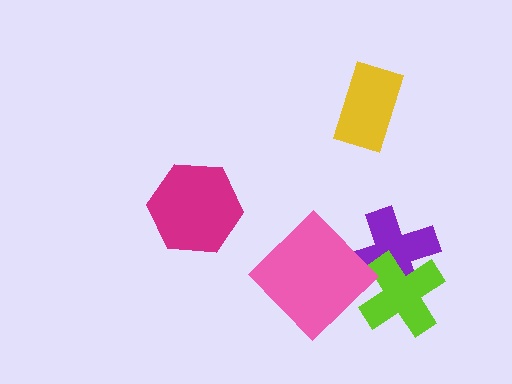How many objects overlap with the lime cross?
1 object overlaps with the lime cross.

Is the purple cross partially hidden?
Yes, it is partially covered by another shape.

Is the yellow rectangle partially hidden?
No, no other shape covers it.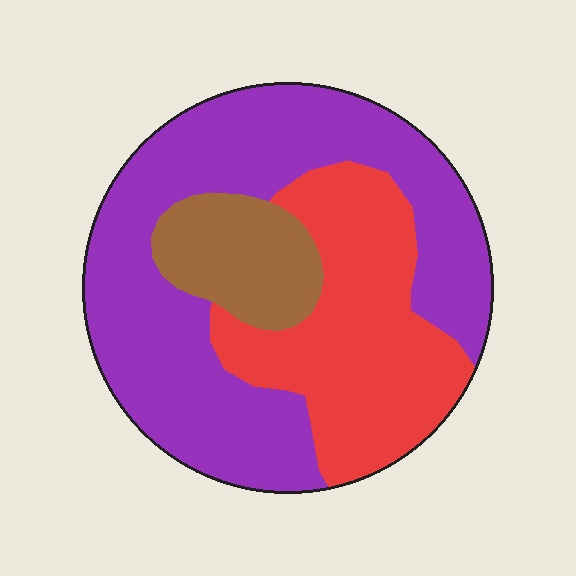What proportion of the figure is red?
Red covers roughly 30% of the figure.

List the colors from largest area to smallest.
From largest to smallest: purple, red, brown.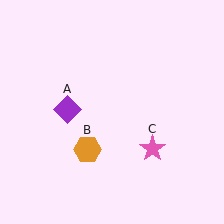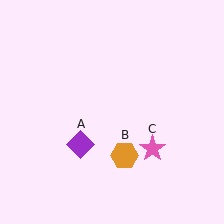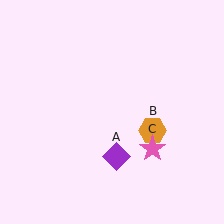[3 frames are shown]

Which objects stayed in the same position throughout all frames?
Pink star (object C) remained stationary.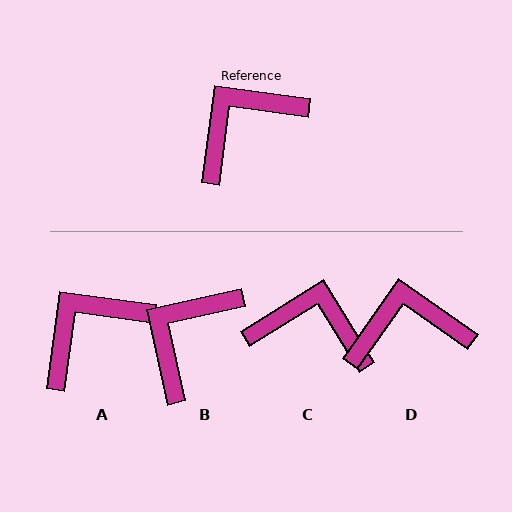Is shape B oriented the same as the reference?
No, it is off by about 20 degrees.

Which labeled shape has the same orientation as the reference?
A.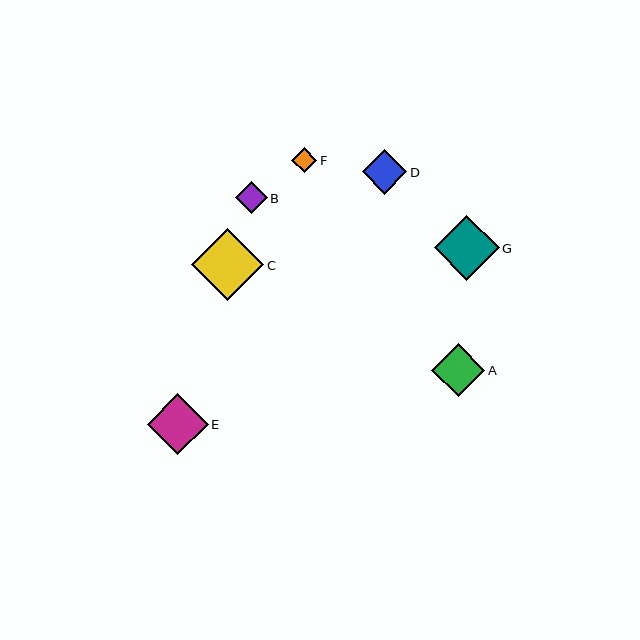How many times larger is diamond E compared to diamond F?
Diamond E is approximately 2.4 times the size of diamond F.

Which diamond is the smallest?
Diamond F is the smallest with a size of approximately 26 pixels.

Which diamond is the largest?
Diamond C is the largest with a size of approximately 72 pixels.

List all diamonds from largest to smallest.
From largest to smallest: C, G, E, A, D, B, F.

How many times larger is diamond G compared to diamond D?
Diamond G is approximately 1.5 times the size of diamond D.